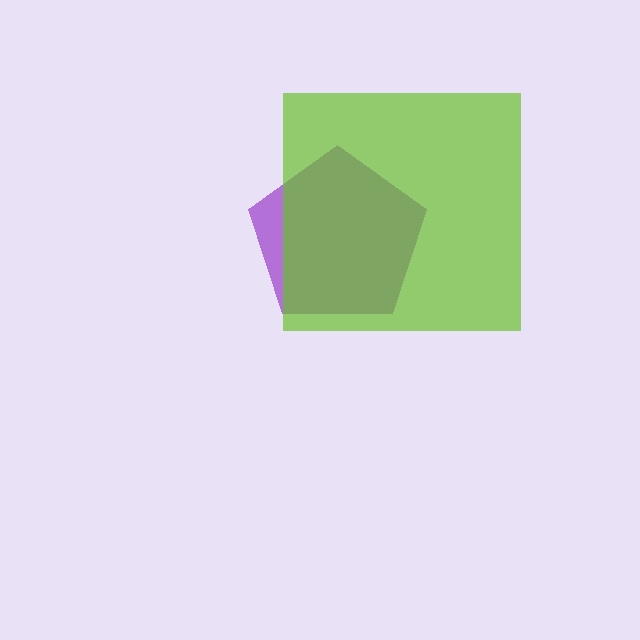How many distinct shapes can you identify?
There are 2 distinct shapes: a purple pentagon, a lime square.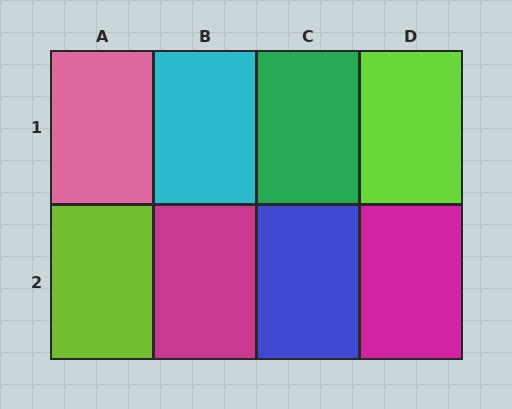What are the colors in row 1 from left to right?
Pink, cyan, green, lime.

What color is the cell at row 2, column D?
Magenta.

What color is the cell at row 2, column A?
Lime.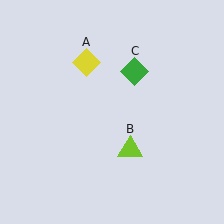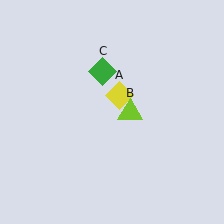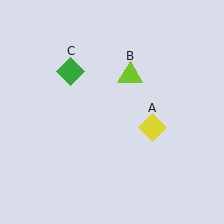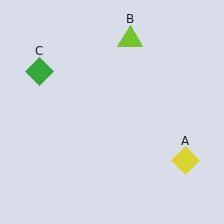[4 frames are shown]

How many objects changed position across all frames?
3 objects changed position: yellow diamond (object A), lime triangle (object B), green diamond (object C).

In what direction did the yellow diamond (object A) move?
The yellow diamond (object A) moved down and to the right.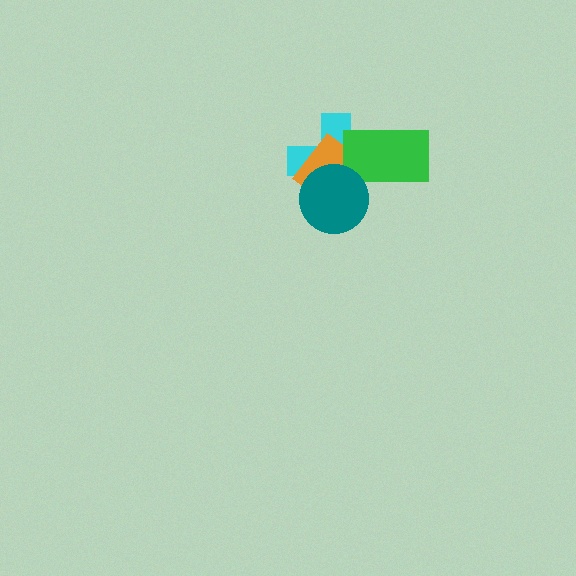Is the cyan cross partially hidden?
Yes, it is partially covered by another shape.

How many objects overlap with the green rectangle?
3 objects overlap with the green rectangle.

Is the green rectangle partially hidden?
Yes, it is partially covered by another shape.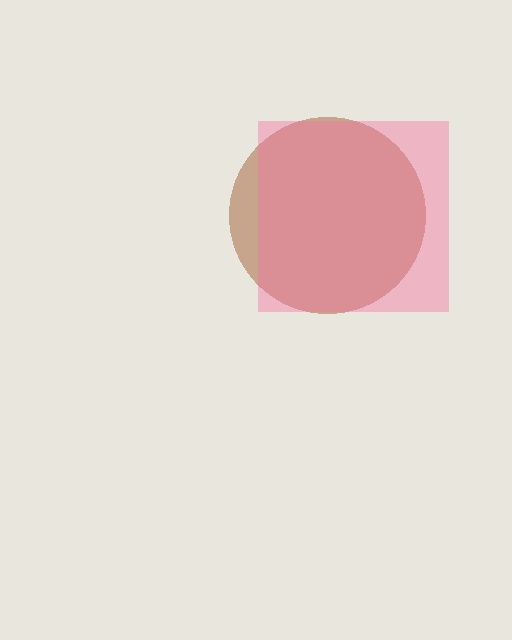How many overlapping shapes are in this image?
There are 2 overlapping shapes in the image.